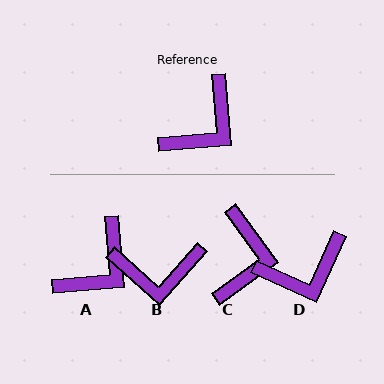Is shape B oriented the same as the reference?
No, it is off by about 47 degrees.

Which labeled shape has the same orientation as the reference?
A.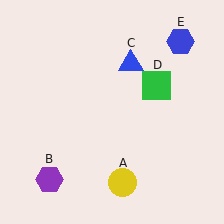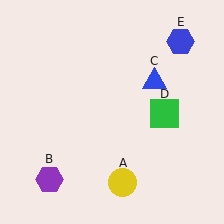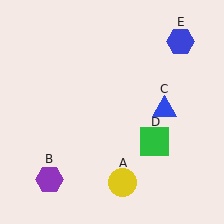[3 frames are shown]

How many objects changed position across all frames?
2 objects changed position: blue triangle (object C), green square (object D).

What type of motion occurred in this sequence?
The blue triangle (object C), green square (object D) rotated clockwise around the center of the scene.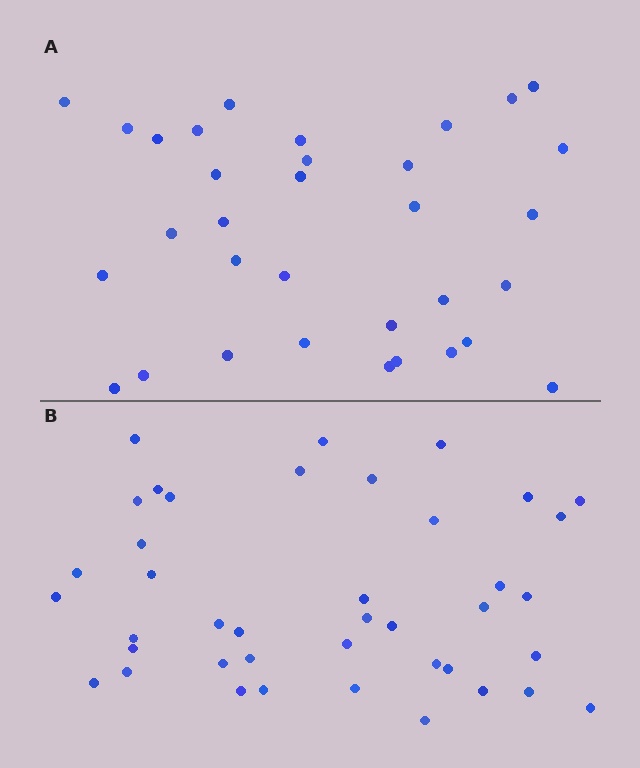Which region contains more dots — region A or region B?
Region B (the bottom region) has more dots.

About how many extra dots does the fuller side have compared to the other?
Region B has roughly 8 or so more dots than region A.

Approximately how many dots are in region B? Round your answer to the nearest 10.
About 40 dots. (The exact count is 41, which rounds to 40.)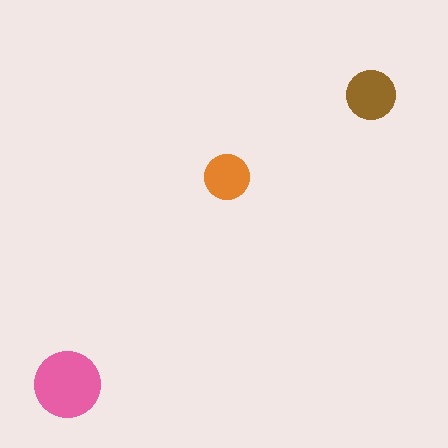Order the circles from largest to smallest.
the pink one, the brown one, the orange one.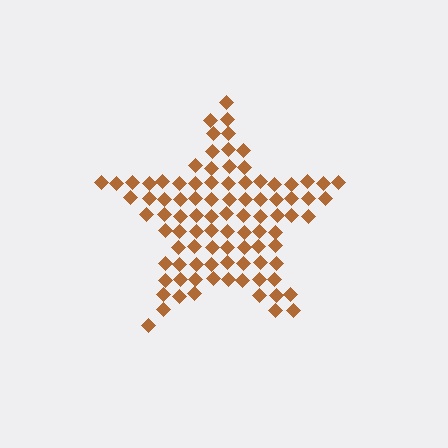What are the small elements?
The small elements are diamonds.